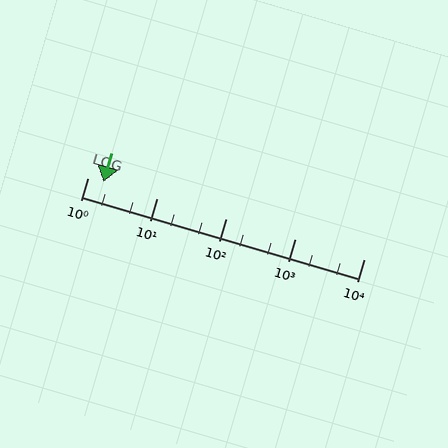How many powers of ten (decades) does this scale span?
The scale spans 4 decades, from 1 to 10000.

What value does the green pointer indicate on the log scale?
The pointer indicates approximately 1.7.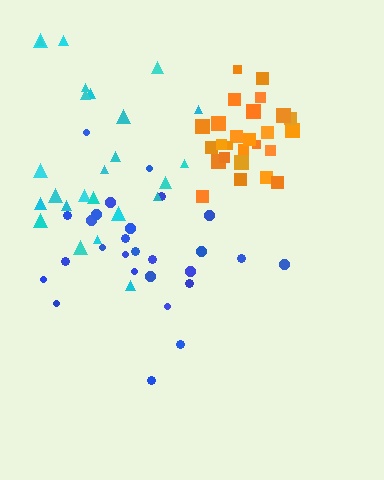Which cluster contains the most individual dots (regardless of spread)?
Blue (27).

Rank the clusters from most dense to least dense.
orange, blue, cyan.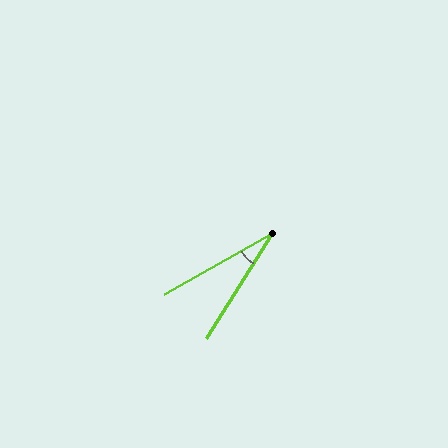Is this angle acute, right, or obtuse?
It is acute.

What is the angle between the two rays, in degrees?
Approximately 29 degrees.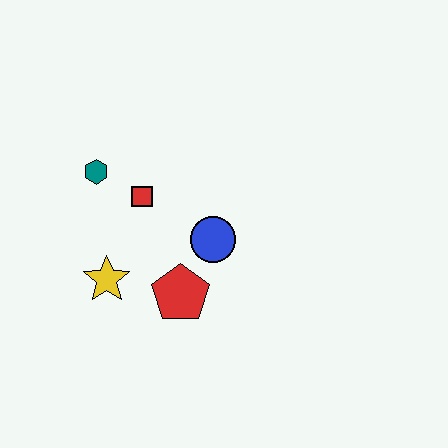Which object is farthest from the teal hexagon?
The red pentagon is farthest from the teal hexagon.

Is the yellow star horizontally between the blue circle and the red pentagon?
No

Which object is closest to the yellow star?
The red pentagon is closest to the yellow star.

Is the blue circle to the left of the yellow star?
No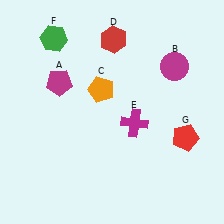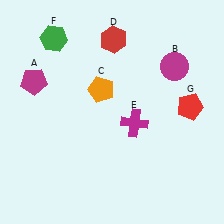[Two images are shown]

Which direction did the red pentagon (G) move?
The red pentagon (G) moved up.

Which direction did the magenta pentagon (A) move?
The magenta pentagon (A) moved left.